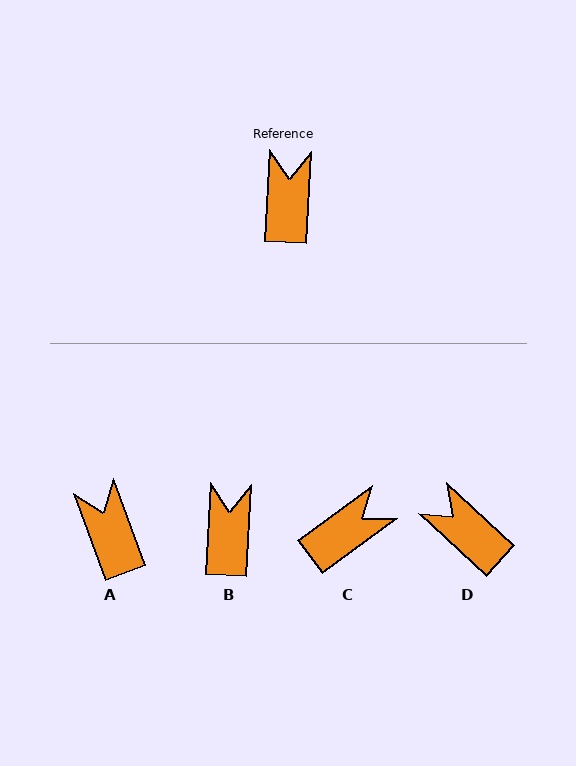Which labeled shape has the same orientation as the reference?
B.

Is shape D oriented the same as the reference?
No, it is off by about 50 degrees.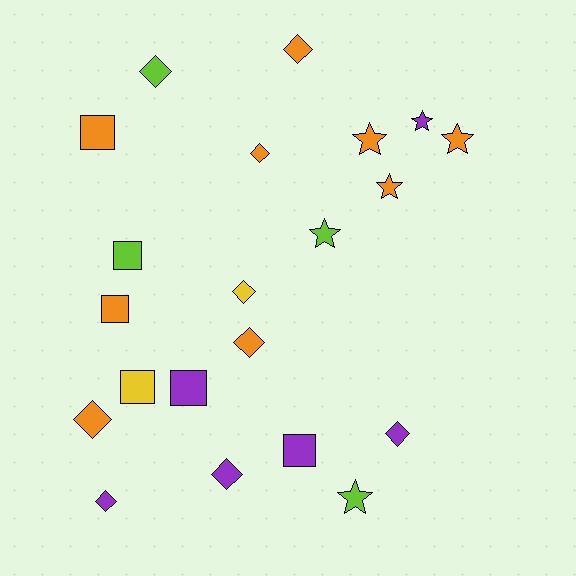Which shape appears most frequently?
Diamond, with 9 objects.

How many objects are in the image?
There are 21 objects.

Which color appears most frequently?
Orange, with 9 objects.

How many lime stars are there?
There are 2 lime stars.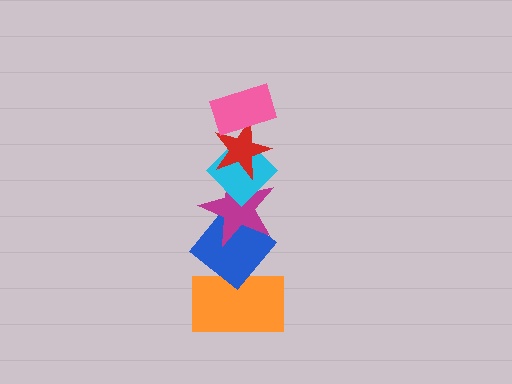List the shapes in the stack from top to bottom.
From top to bottom: the pink rectangle, the red star, the cyan diamond, the magenta star, the blue diamond, the orange rectangle.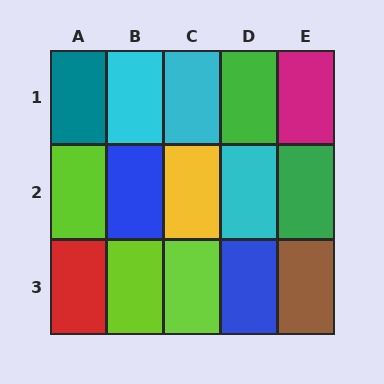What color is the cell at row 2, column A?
Lime.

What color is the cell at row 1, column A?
Teal.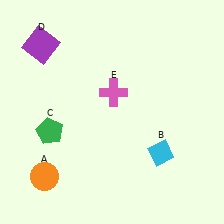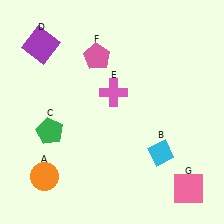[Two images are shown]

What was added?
A pink pentagon (F), a pink square (G) were added in Image 2.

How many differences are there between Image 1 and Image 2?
There are 2 differences between the two images.